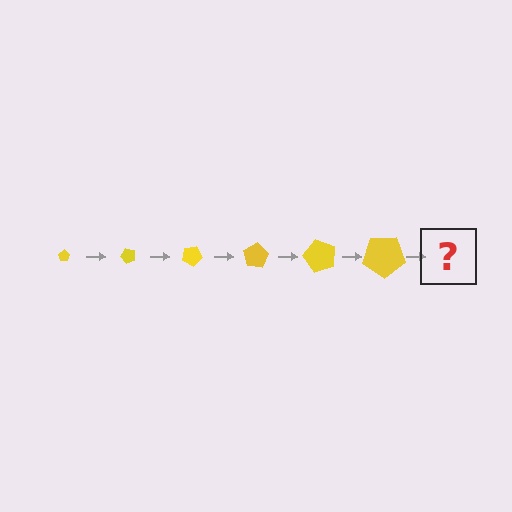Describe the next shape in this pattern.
It should be a pentagon, larger than the previous one and rotated 300 degrees from the start.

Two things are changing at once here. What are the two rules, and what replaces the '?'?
The two rules are that the pentagon grows larger each step and it rotates 50 degrees each step. The '?' should be a pentagon, larger than the previous one and rotated 300 degrees from the start.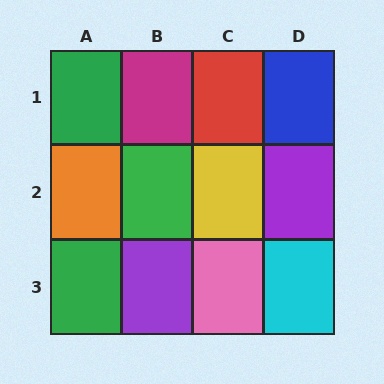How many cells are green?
3 cells are green.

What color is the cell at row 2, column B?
Green.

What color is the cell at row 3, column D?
Cyan.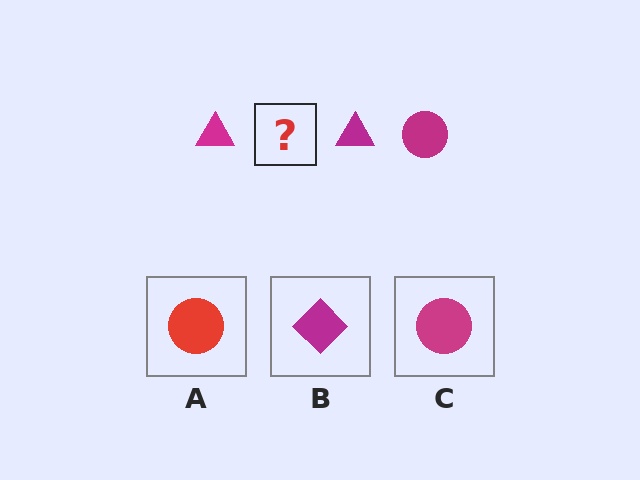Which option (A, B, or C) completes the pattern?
C.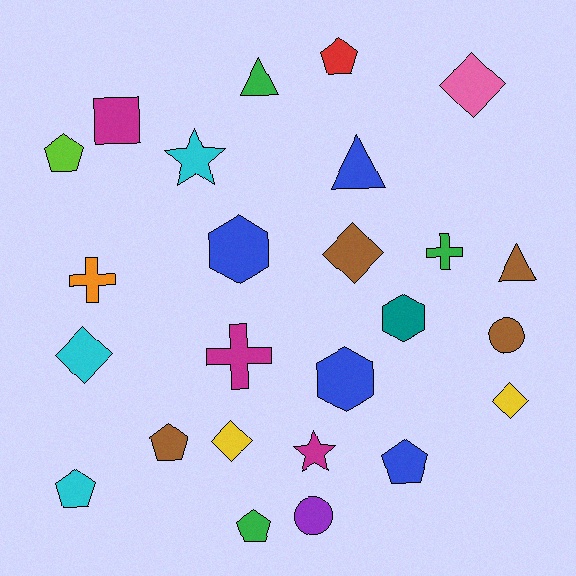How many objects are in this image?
There are 25 objects.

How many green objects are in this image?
There are 3 green objects.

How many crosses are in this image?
There are 3 crosses.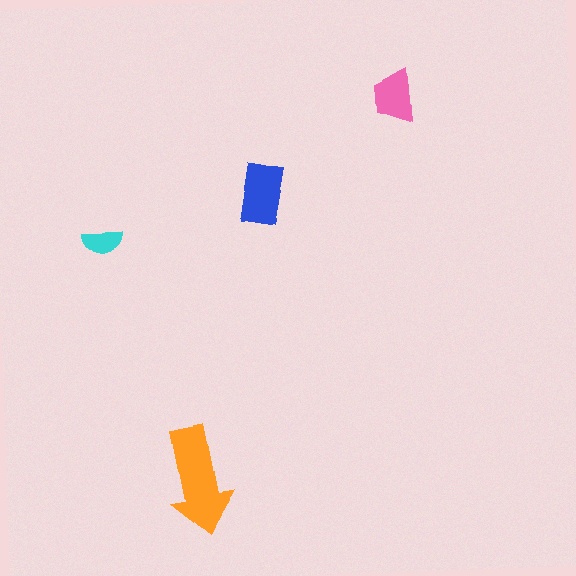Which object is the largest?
The orange arrow.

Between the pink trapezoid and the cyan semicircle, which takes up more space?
The pink trapezoid.